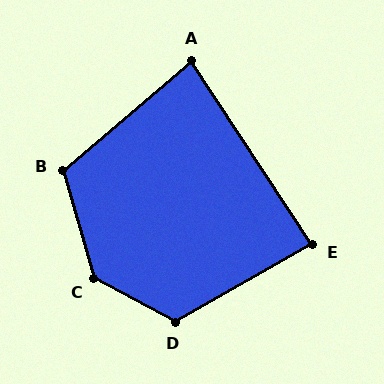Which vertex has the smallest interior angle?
A, at approximately 83 degrees.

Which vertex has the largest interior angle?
C, at approximately 134 degrees.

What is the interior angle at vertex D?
Approximately 122 degrees (obtuse).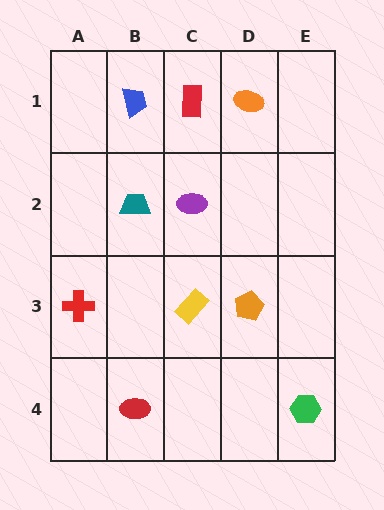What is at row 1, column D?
An orange ellipse.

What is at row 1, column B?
A blue trapezoid.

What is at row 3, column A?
A red cross.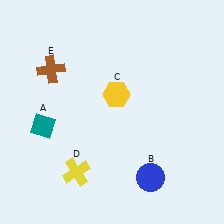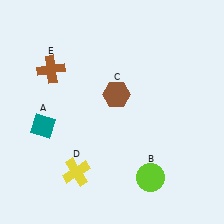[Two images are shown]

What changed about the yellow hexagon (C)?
In Image 1, C is yellow. In Image 2, it changed to brown.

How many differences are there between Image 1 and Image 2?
There are 2 differences between the two images.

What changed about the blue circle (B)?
In Image 1, B is blue. In Image 2, it changed to lime.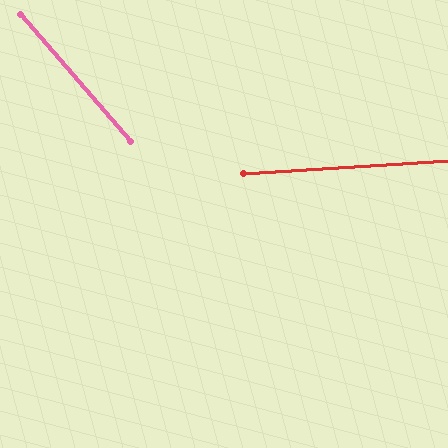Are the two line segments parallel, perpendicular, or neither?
Neither parallel nor perpendicular — they differ by about 53°.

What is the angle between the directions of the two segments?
Approximately 53 degrees.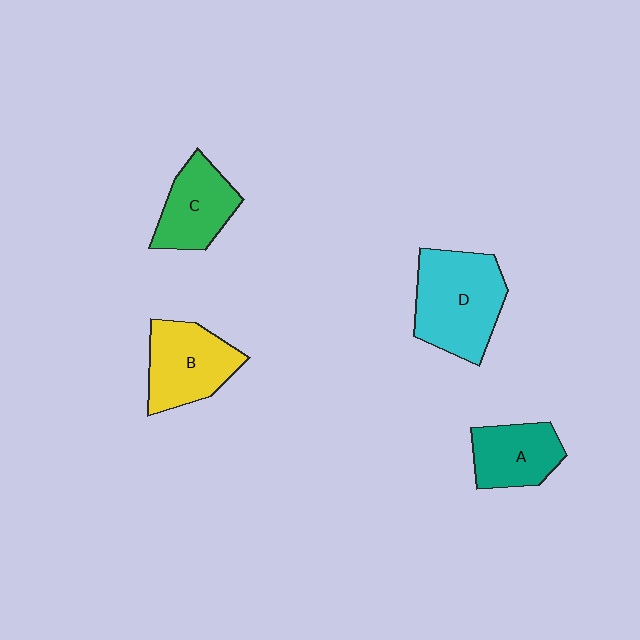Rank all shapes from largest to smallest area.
From largest to smallest: D (cyan), B (yellow), C (green), A (teal).